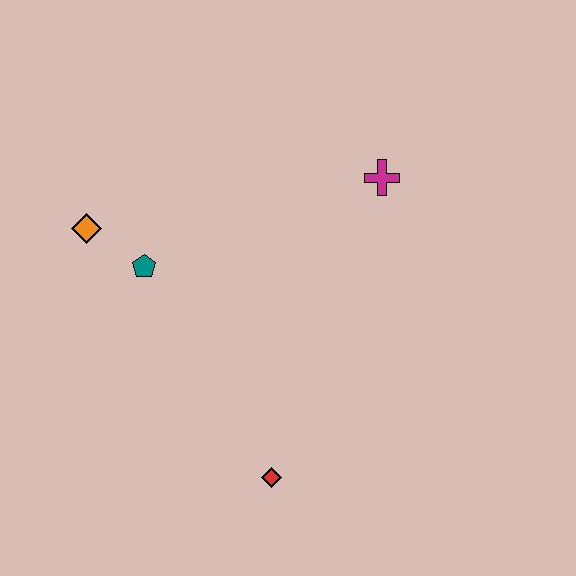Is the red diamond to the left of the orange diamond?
No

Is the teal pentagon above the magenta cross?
No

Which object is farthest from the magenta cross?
The red diamond is farthest from the magenta cross.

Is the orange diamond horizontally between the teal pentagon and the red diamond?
No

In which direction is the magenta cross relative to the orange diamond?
The magenta cross is to the right of the orange diamond.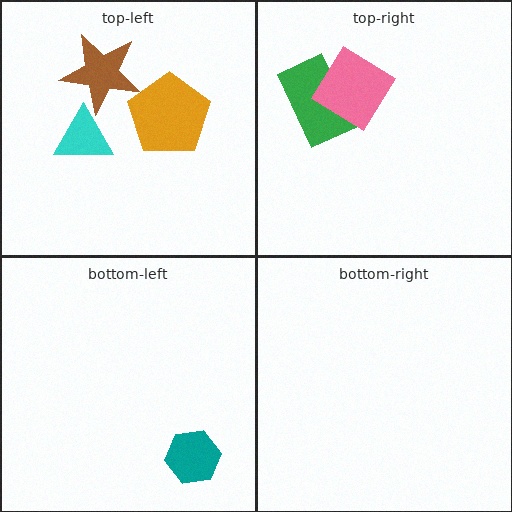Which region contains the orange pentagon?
The top-left region.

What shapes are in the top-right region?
The green rectangle, the pink diamond.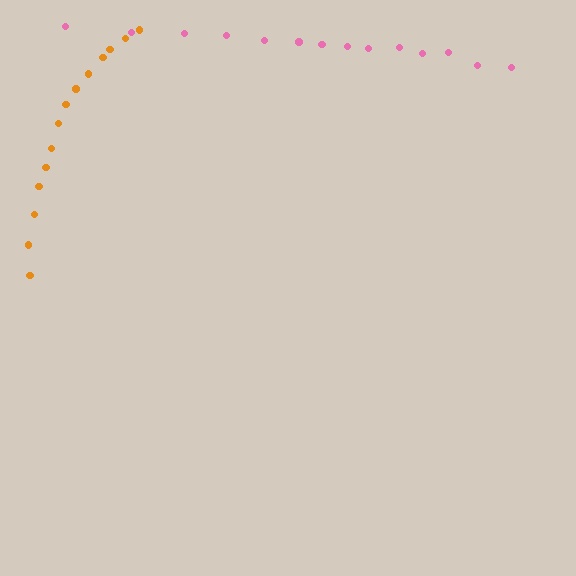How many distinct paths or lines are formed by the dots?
There are 2 distinct paths.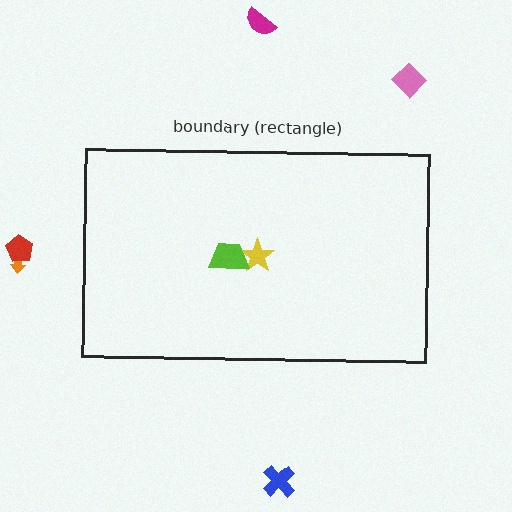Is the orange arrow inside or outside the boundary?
Outside.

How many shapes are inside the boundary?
2 inside, 5 outside.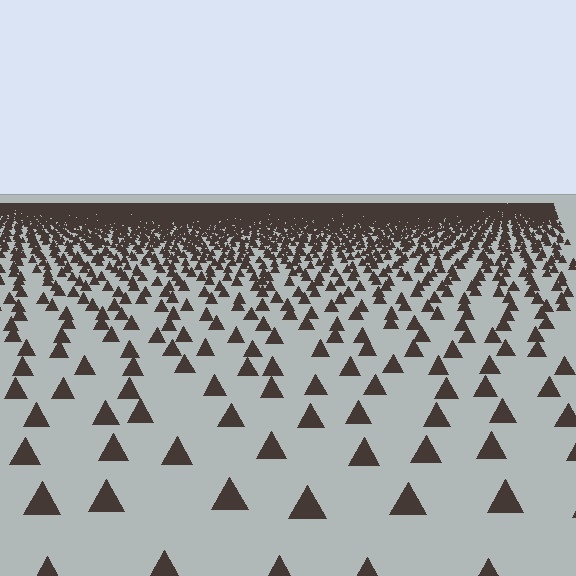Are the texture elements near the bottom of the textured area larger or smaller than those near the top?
Larger. Near the bottom, elements are closer to the viewer and appear at a bigger on-screen size.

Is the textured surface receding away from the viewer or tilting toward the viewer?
The surface is receding away from the viewer. Texture elements get smaller and denser toward the top.